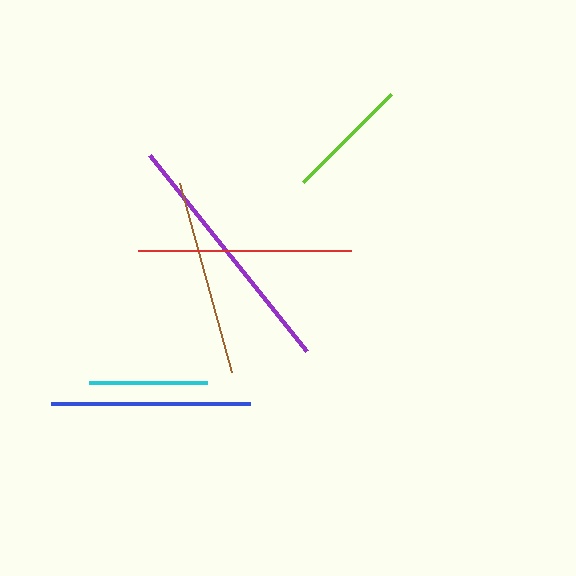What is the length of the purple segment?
The purple segment is approximately 251 pixels long.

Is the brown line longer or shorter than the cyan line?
The brown line is longer than the cyan line.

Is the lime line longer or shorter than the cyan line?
The lime line is longer than the cyan line.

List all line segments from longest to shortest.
From longest to shortest: purple, red, blue, brown, lime, cyan.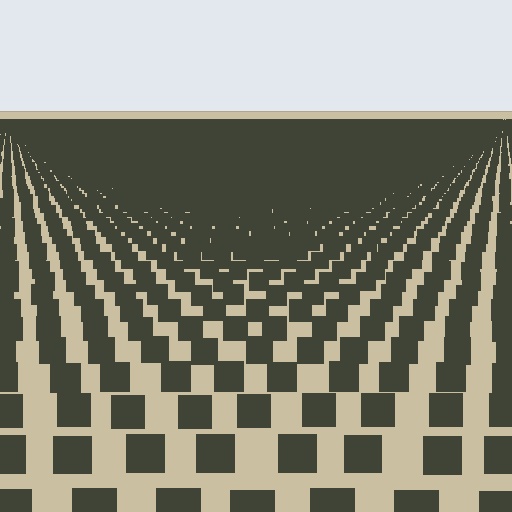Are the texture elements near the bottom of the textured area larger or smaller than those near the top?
Larger. Near the bottom, elements are closer to the viewer and appear at a bigger on-screen size.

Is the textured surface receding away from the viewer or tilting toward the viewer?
The surface is receding away from the viewer. Texture elements get smaller and denser toward the top.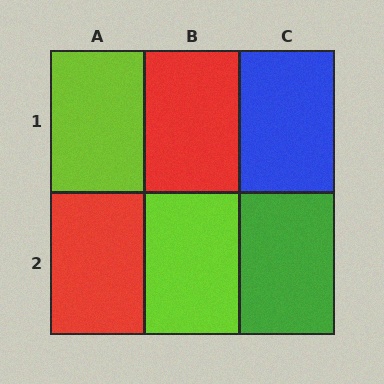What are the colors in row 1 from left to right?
Lime, red, blue.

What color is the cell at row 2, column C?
Green.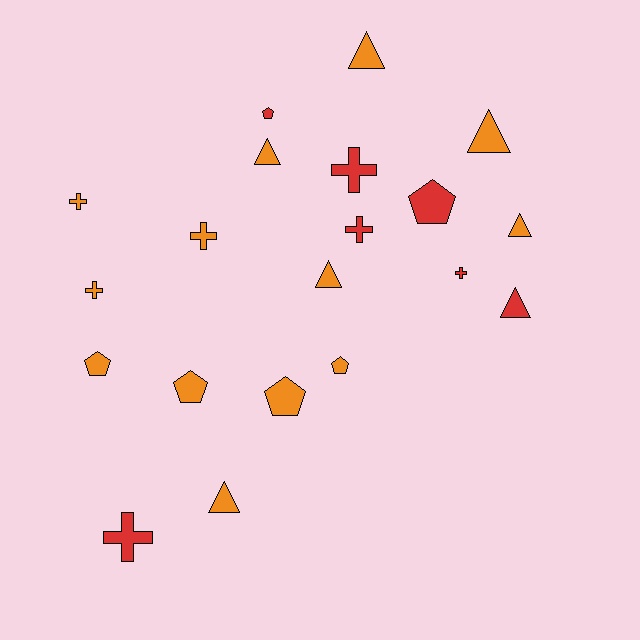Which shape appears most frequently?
Triangle, with 7 objects.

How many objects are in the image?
There are 20 objects.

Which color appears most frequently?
Orange, with 13 objects.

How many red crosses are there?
There are 4 red crosses.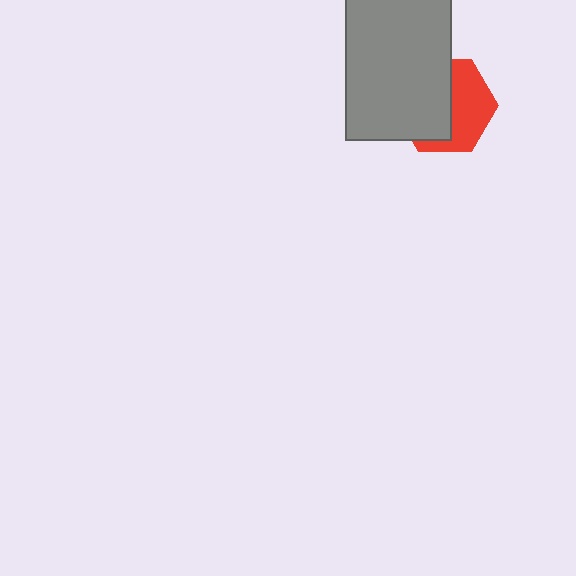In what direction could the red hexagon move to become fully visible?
The red hexagon could move right. That would shift it out from behind the gray rectangle entirely.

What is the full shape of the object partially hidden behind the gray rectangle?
The partially hidden object is a red hexagon.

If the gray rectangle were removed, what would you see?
You would see the complete red hexagon.